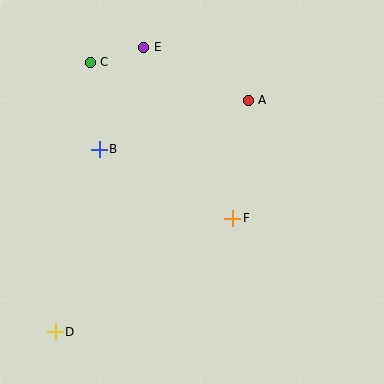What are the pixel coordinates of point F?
Point F is at (233, 218).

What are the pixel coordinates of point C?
Point C is at (90, 62).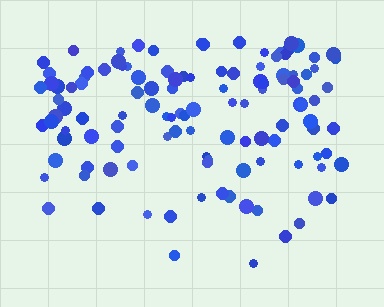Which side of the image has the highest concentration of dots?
The top.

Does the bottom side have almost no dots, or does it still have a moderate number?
Still a moderate number, just noticeably fewer than the top.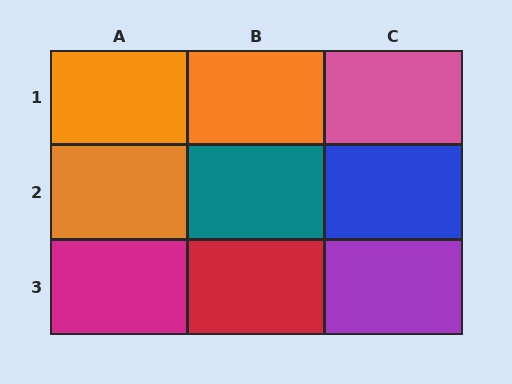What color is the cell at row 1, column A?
Orange.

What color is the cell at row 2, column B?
Teal.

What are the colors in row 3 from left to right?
Magenta, red, purple.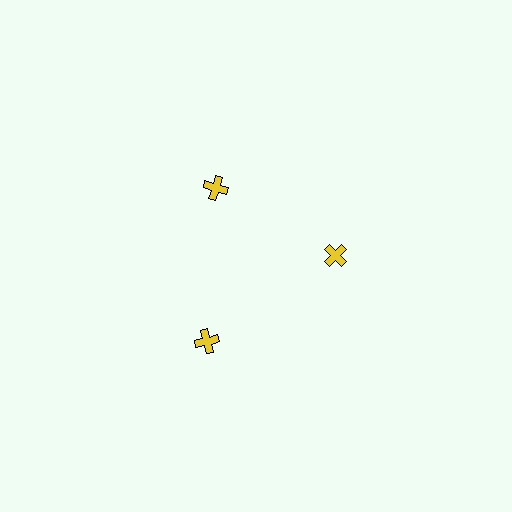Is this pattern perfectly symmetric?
No. The 3 yellow crosses are arranged in a ring, but one element near the 7 o'clock position is pushed outward from the center, breaking the 3-fold rotational symmetry.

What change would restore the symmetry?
The symmetry would be restored by moving it inward, back onto the ring so that all 3 crosses sit at equal angles and equal distance from the center.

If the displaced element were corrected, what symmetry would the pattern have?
It would have 3-fold rotational symmetry — the pattern would map onto itself every 120 degrees.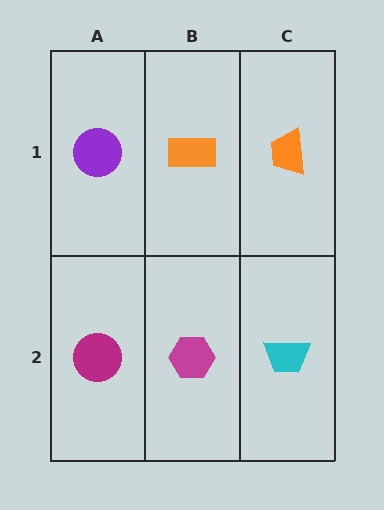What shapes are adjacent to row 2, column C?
An orange trapezoid (row 1, column C), a magenta hexagon (row 2, column B).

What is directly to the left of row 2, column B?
A magenta circle.